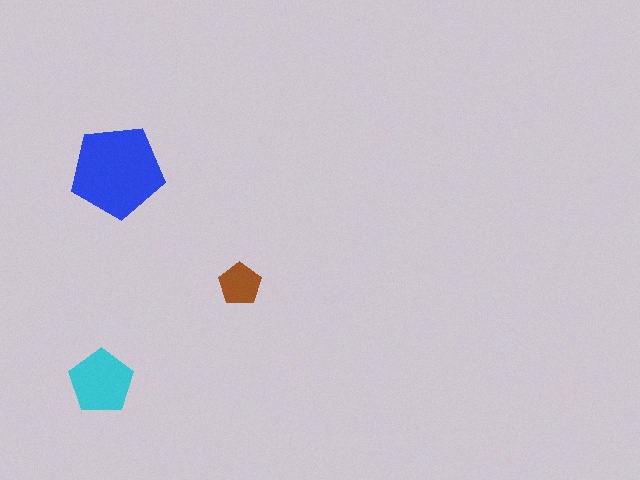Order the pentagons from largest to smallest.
the blue one, the cyan one, the brown one.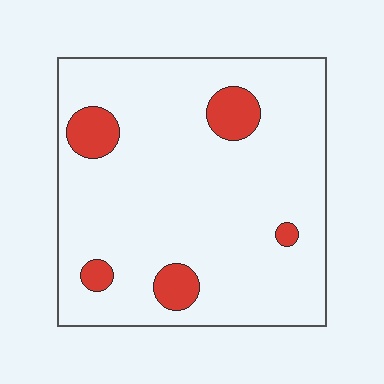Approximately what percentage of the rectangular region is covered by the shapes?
Approximately 10%.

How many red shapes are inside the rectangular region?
5.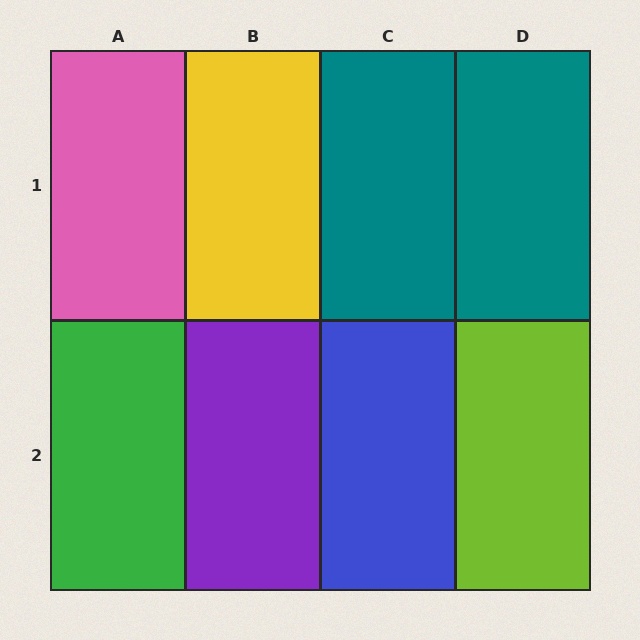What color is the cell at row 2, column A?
Green.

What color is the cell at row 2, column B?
Purple.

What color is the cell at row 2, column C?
Blue.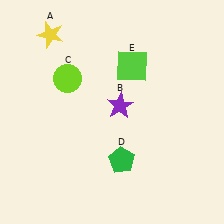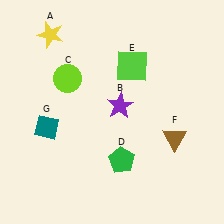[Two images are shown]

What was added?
A brown triangle (F), a teal diamond (G) were added in Image 2.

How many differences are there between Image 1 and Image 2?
There are 2 differences between the two images.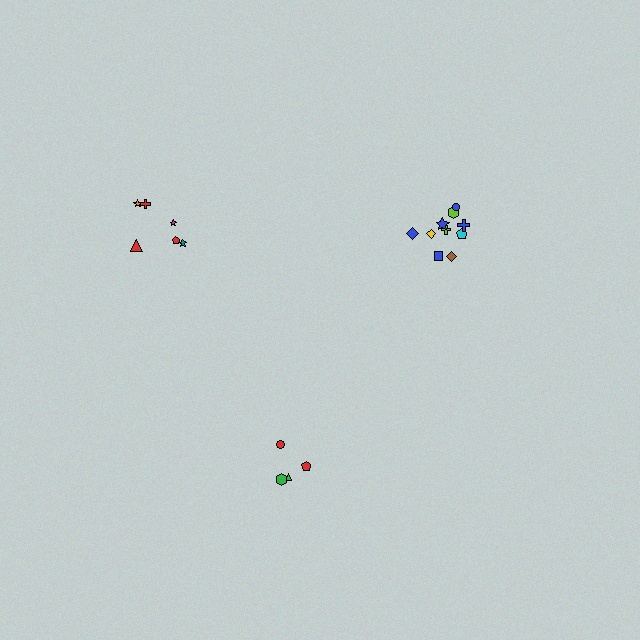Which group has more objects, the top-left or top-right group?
The top-right group.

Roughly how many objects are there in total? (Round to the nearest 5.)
Roughly 20 objects in total.